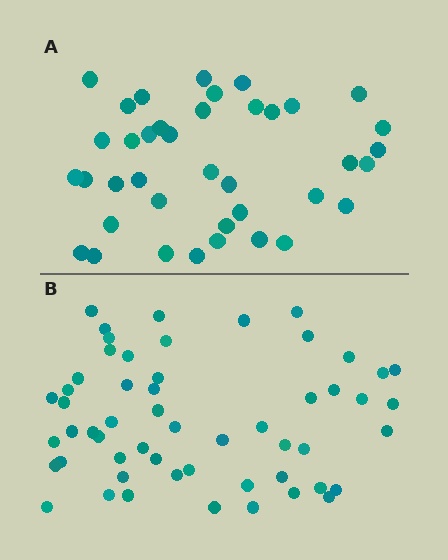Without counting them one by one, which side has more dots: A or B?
Region B (the bottom region) has more dots.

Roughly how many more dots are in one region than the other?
Region B has approximately 15 more dots than region A.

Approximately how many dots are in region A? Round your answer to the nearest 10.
About 40 dots. (The exact count is 39, which rounds to 40.)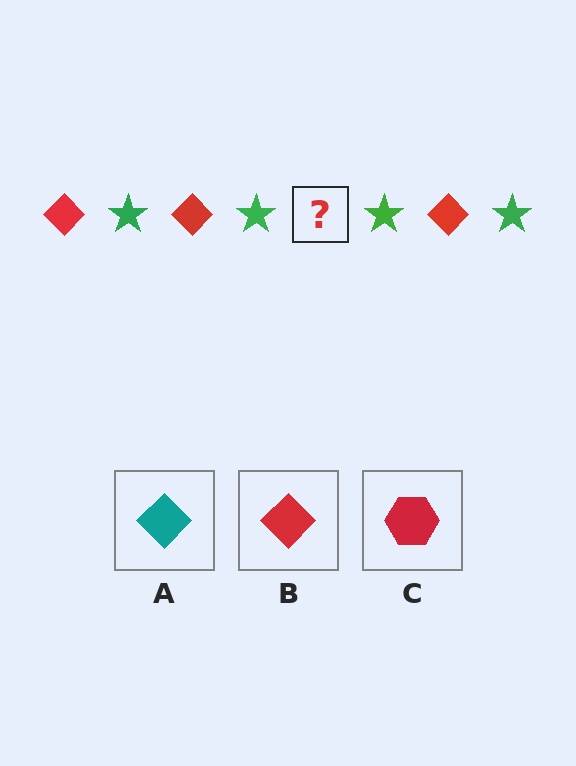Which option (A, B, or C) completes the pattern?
B.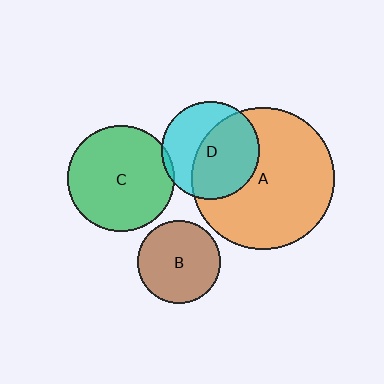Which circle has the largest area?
Circle A (orange).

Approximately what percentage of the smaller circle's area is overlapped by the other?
Approximately 60%.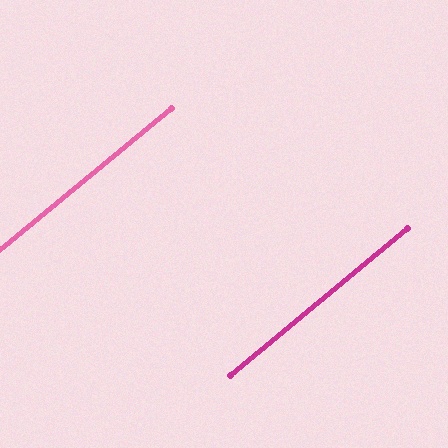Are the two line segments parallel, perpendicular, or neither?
Parallel — their directions differ by only 0.3°.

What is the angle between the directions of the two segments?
Approximately 0 degrees.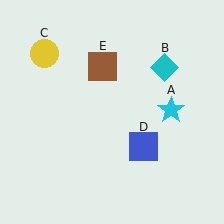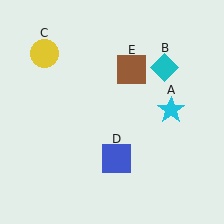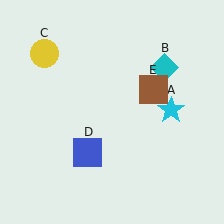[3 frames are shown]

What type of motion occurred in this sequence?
The blue square (object D), brown square (object E) rotated clockwise around the center of the scene.